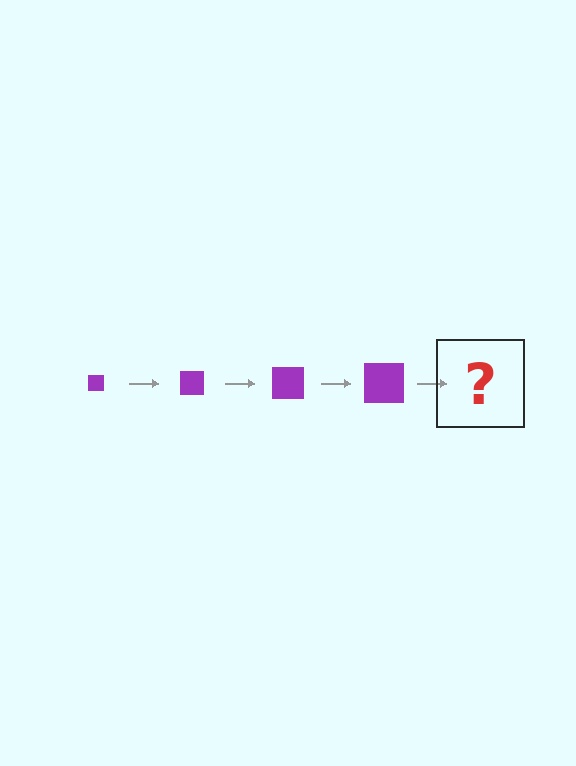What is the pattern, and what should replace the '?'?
The pattern is that the square gets progressively larger each step. The '?' should be a purple square, larger than the previous one.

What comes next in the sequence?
The next element should be a purple square, larger than the previous one.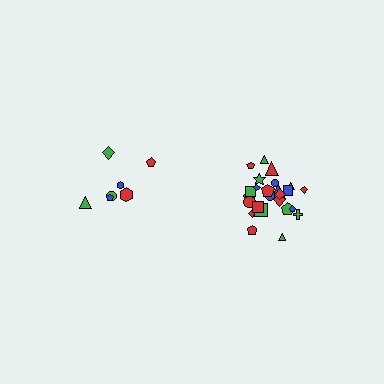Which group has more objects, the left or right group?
The right group.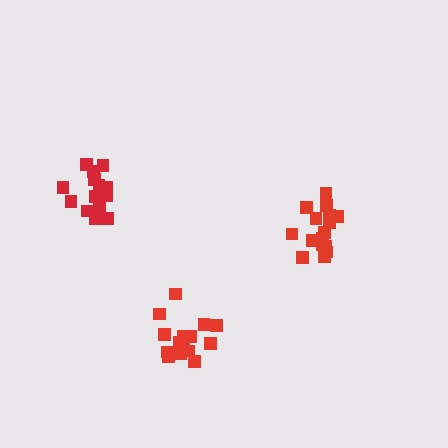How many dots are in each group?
Group 1: 16 dots, Group 2: 17 dots, Group 3: 15 dots (48 total).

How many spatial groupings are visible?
There are 3 spatial groupings.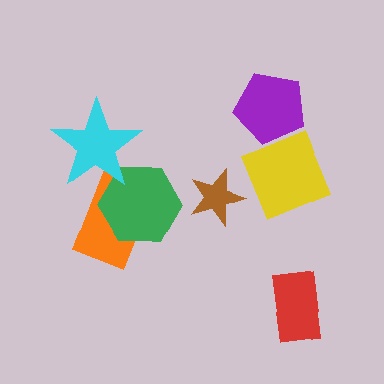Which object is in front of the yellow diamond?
The purple pentagon is in front of the yellow diamond.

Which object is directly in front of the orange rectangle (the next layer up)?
The green hexagon is directly in front of the orange rectangle.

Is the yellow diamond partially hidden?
Yes, it is partially covered by another shape.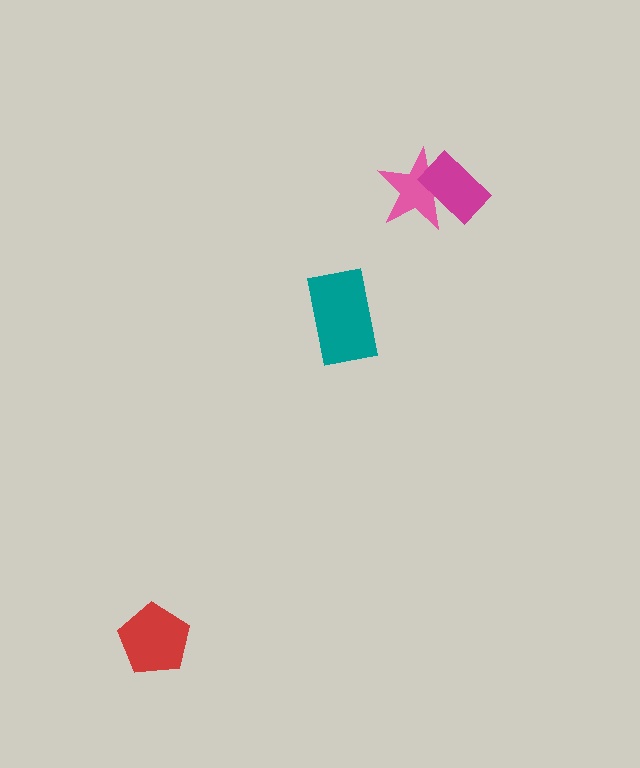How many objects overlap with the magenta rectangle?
1 object overlaps with the magenta rectangle.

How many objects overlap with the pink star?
1 object overlaps with the pink star.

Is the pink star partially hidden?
Yes, it is partially covered by another shape.